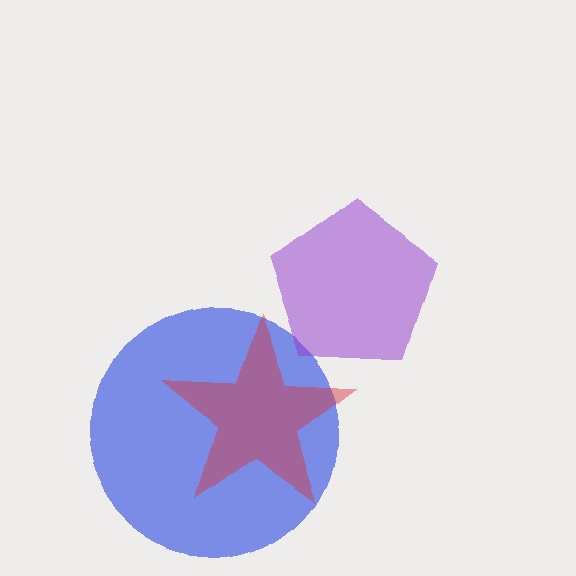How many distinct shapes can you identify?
There are 3 distinct shapes: a blue circle, a red star, a purple pentagon.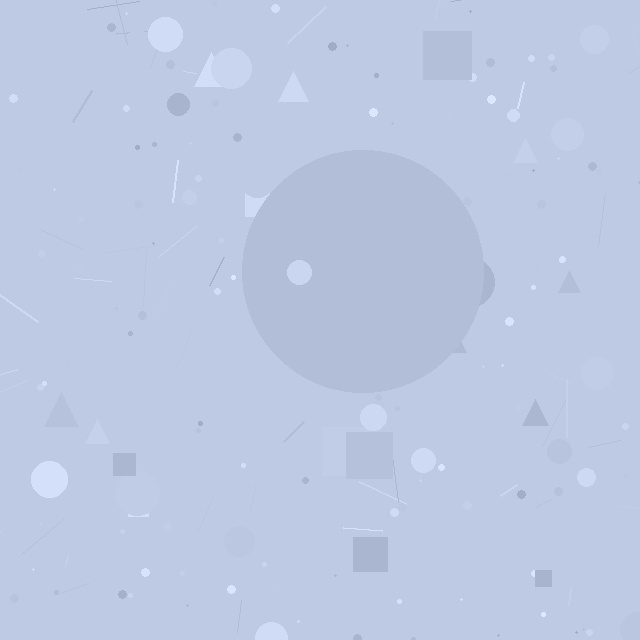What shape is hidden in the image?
A circle is hidden in the image.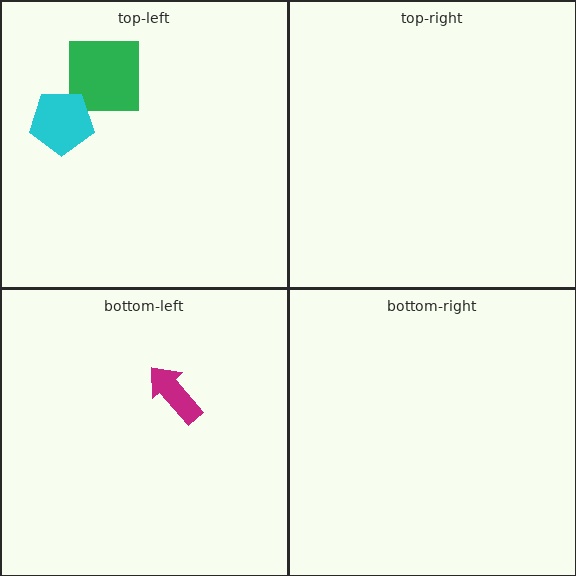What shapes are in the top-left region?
The green square, the cyan pentagon.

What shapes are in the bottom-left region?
The magenta arrow.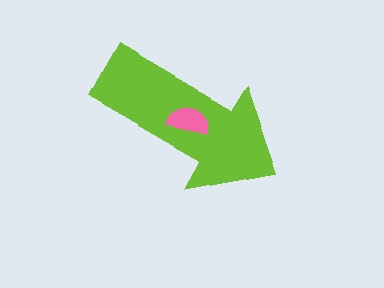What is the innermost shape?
The pink semicircle.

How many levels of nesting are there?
2.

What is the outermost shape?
The lime arrow.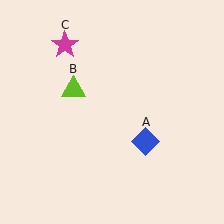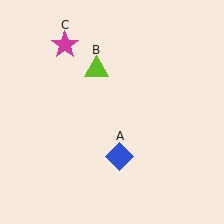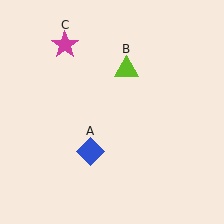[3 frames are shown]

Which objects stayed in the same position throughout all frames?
Magenta star (object C) remained stationary.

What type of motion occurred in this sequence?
The blue diamond (object A), lime triangle (object B) rotated clockwise around the center of the scene.